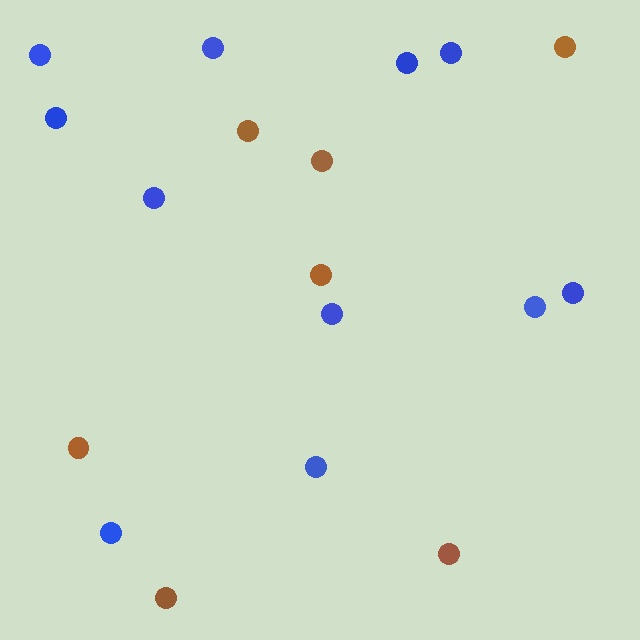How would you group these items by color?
There are 2 groups: one group of blue circles (11) and one group of brown circles (7).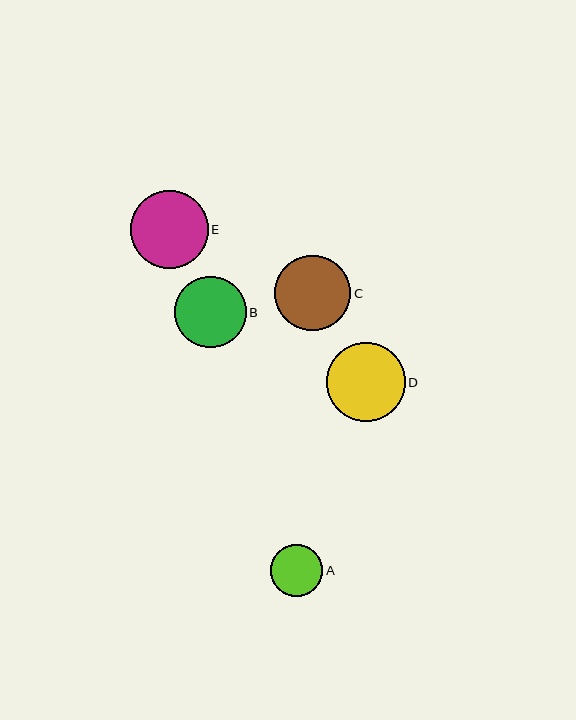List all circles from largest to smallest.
From largest to smallest: D, E, C, B, A.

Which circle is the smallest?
Circle A is the smallest with a size of approximately 52 pixels.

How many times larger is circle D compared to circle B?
Circle D is approximately 1.1 times the size of circle B.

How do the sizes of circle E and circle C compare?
Circle E and circle C are approximately the same size.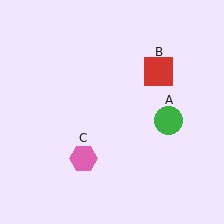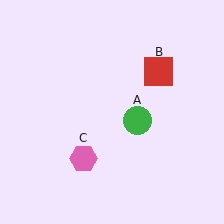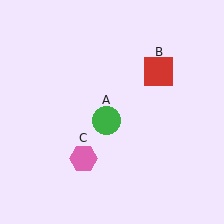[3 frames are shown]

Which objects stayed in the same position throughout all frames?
Red square (object B) and pink hexagon (object C) remained stationary.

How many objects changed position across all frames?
1 object changed position: green circle (object A).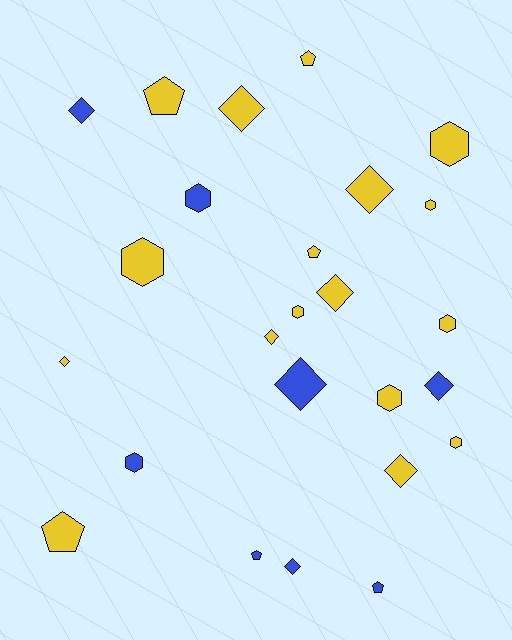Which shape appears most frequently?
Diamond, with 10 objects.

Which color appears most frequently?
Yellow, with 17 objects.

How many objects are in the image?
There are 25 objects.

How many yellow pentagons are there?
There are 4 yellow pentagons.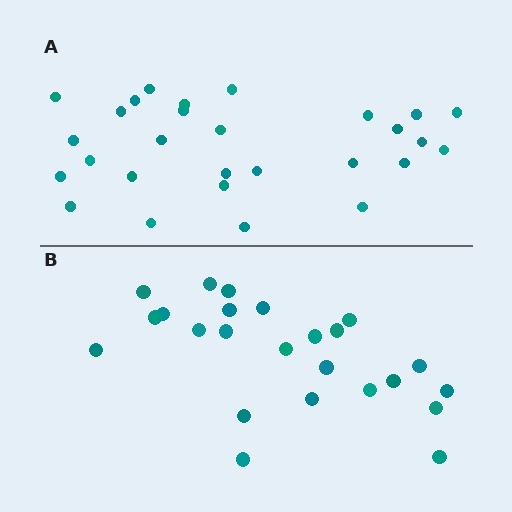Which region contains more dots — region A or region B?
Region A (the top region) has more dots.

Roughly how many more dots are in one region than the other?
Region A has about 4 more dots than region B.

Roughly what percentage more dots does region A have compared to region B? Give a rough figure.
About 15% more.